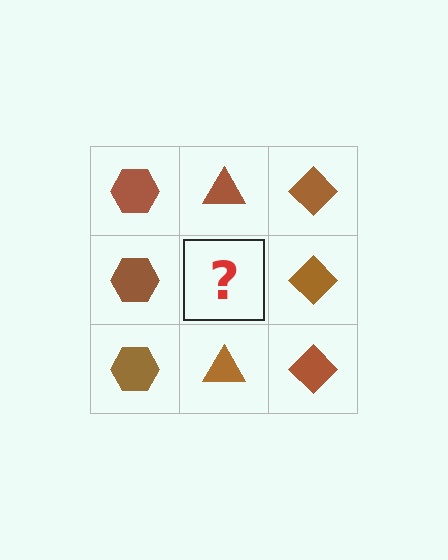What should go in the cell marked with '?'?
The missing cell should contain a brown triangle.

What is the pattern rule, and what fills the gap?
The rule is that each column has a consistent shape. The gap should be filled with a brown triangle.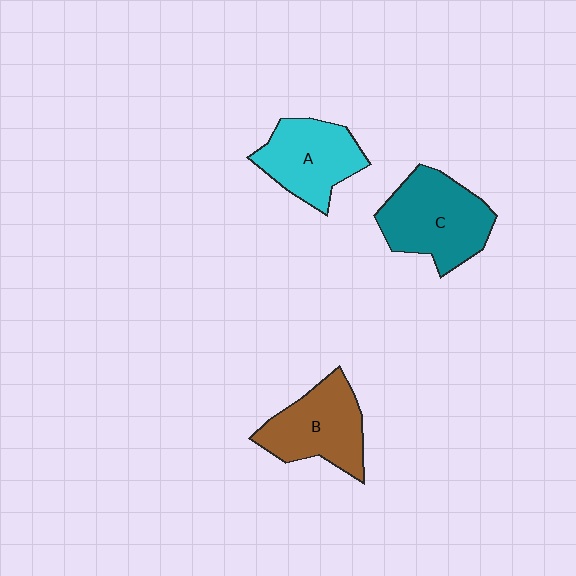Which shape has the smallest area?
Shape A (cyan).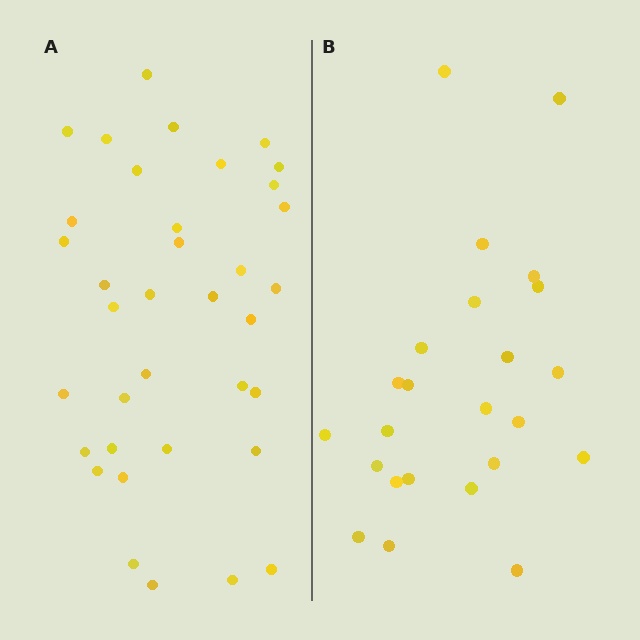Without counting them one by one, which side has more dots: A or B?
Region A (the left region) has more dots.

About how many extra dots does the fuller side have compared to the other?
Region A has roughly 12 or so more dots than region B.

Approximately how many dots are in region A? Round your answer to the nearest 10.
About 40 dots. (The exact count is 36, which rounds to 40.)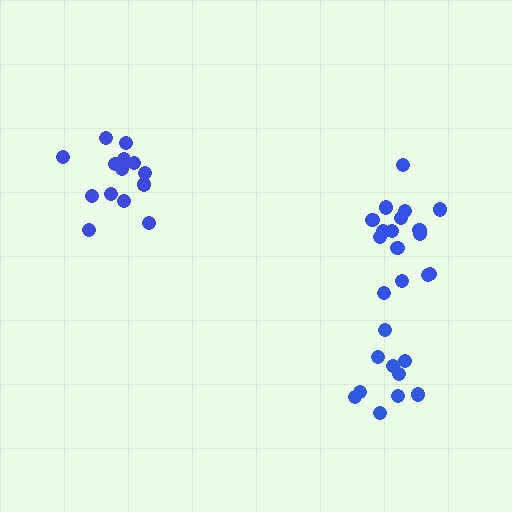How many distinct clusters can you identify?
There are 3 distinct clusters.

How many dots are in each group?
Group 1: 15 dots, Group 2: 16 dots, Group 3: 10 dots (41 total).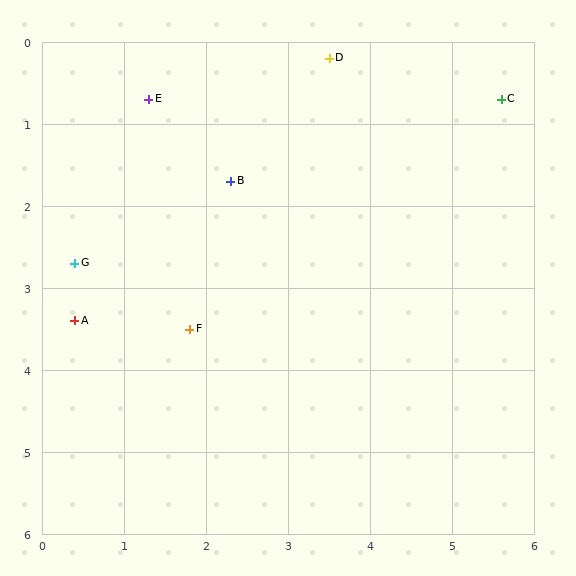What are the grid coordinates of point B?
Point B is at approximately (2.3, 1.7).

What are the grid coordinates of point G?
Point G is at approximately (0.4, 2.7).